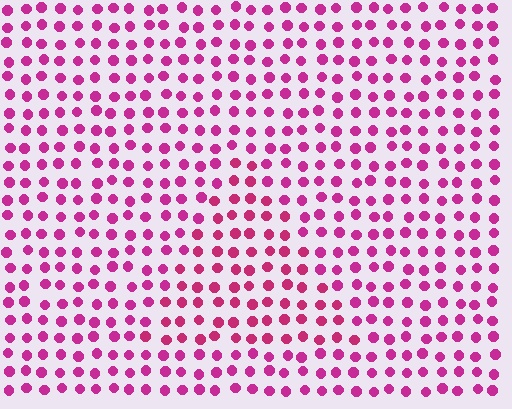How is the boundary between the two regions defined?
The boundary is defined purely by a slight shift in hue (about 14 degrees). Spacing, size, and orientation are identical on both sides.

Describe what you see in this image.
The image is filled with small magenta elements in a uniform arrangement. A triangle-shaped region is visible where the elements are tinted to a slightly different hue, forming a subtle color boundary.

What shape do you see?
I see a triangle.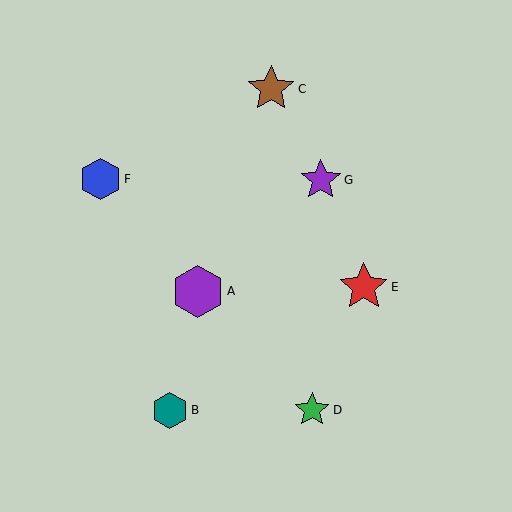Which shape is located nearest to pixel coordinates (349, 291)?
The red star (labeled E) at (364, 287) is nearest to that location.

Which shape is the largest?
The purple hexagon (labeled A) is the largest.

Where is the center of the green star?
The center of the green star is at (312, 410).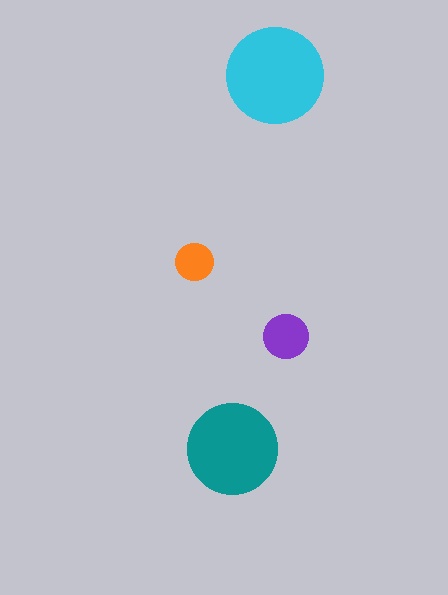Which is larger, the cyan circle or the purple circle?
The cyan one.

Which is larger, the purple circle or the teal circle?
The teal one.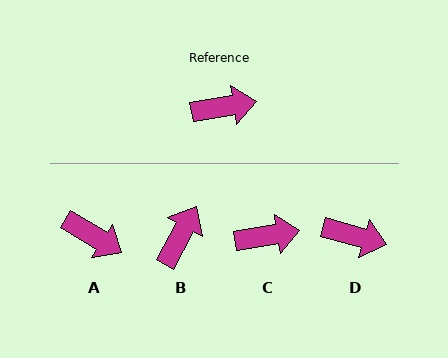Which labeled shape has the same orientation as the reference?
C.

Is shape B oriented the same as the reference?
No, it is off by about 52 degrees.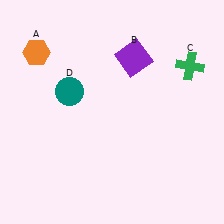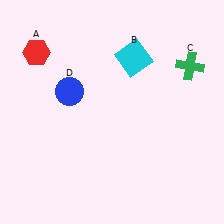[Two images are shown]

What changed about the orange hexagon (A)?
In Image 1, A is orange. In Image 2, it changed to red.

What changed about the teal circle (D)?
In Image 1, D is teal. In Image 2, it changed to blue.